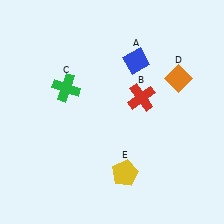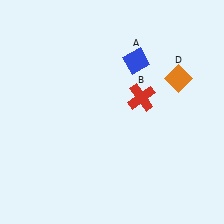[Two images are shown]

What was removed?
The yellow pentagon (E), the green cross (C) were removed in Image 2.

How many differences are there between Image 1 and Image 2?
There are 2 differences between the two images.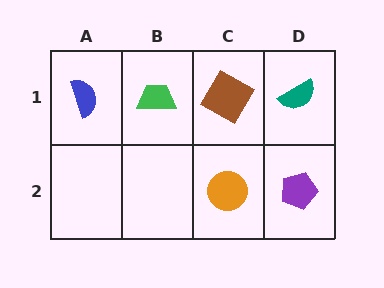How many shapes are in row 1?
4 shapes.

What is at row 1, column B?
A green trapezoid.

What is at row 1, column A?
A blue semicircle.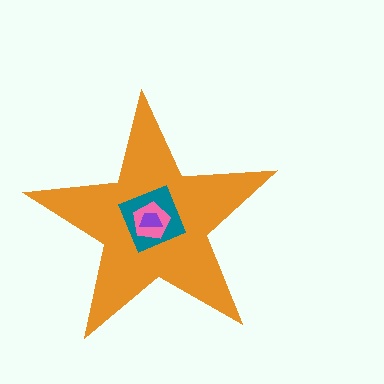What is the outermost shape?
The orange star.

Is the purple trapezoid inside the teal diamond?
Yes.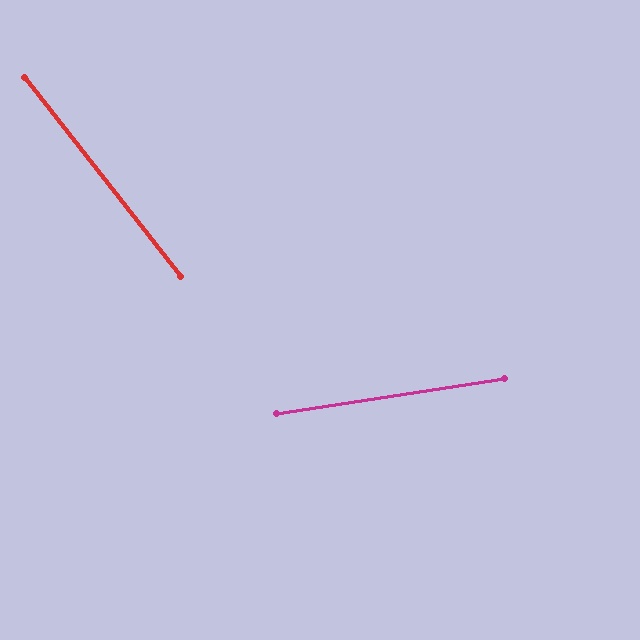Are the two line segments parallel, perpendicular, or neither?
Neither parallel nor perpendicular — they differ by about 61°.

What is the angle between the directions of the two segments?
Approximately 61 degrees.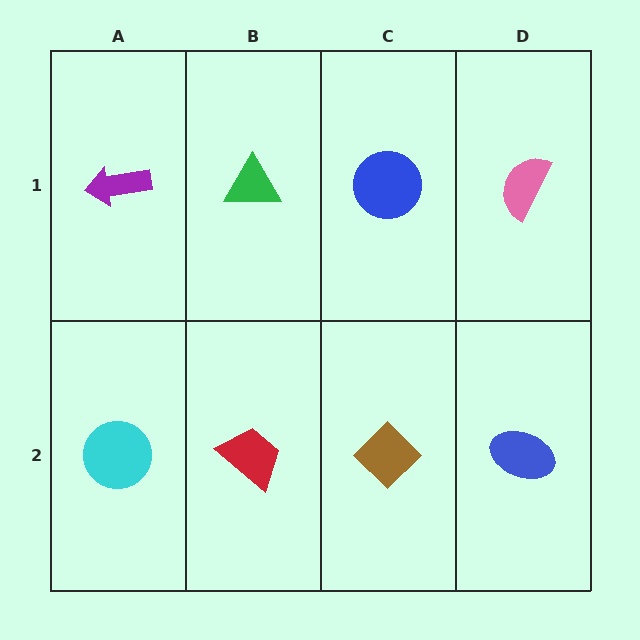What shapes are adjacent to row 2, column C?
A blue circle (row 1, column C), a red trapezoid (row 2, column B), a blue ellipse (row 2, column D).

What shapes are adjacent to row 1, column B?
A red trapezoid (row 2, column B), a purple arrow (row 1, column A), a blue circle (row 1, column C).